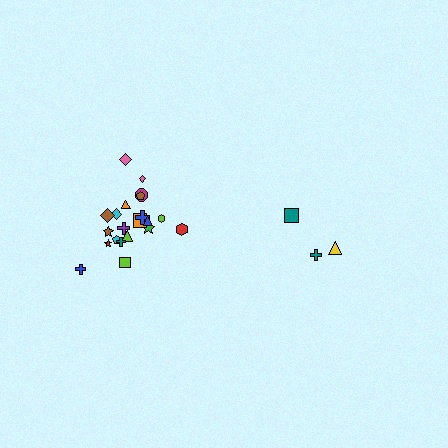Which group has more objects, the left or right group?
The left group.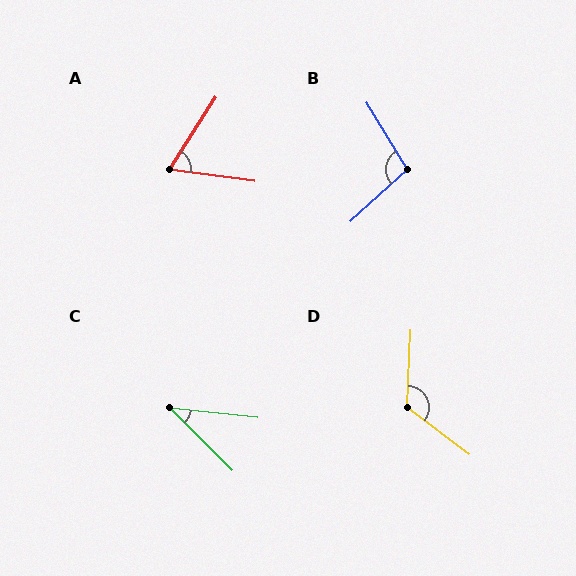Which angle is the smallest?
C, at approximately 39 degrees.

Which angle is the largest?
D, at approximately 124 degrees.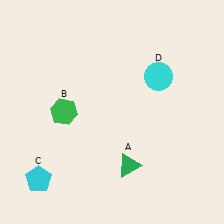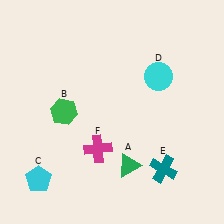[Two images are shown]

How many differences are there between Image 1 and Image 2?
There are 2 differences between the two images.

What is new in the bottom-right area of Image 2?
A teal cross (E) was added in the bottom-right area of Image 2.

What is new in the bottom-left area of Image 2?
A magenta cross (F) was added in the bottom-left area of Image 2.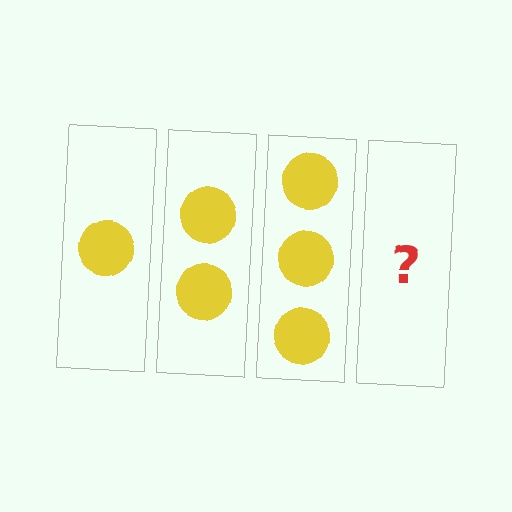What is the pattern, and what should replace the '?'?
The pattern is that each step adds one more circle. The '?' should be 4 circles.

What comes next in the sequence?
The next element should be 4 circles.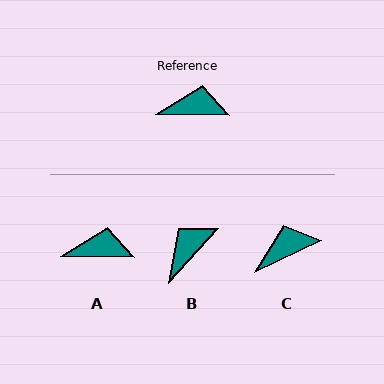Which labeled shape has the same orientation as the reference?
A.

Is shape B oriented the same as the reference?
No, it is off by about 49 degrees.